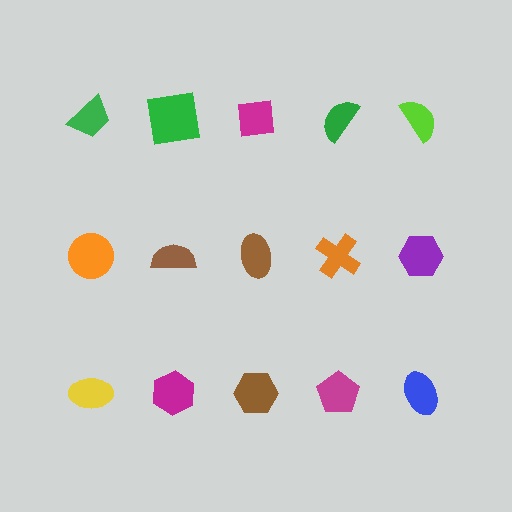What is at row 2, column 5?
A purple hexagon.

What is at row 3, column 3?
A brown hexagon.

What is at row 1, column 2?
A green square.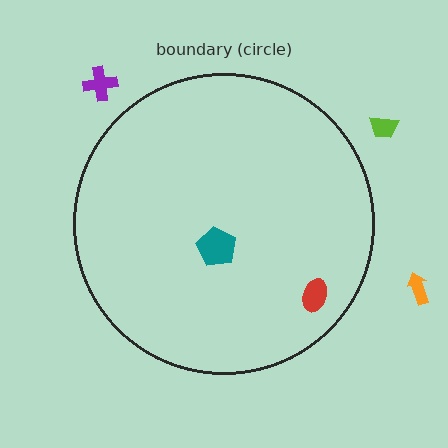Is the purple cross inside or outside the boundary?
Outside.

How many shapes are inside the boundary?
2 inside, 3 outside.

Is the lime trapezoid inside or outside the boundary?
Outside.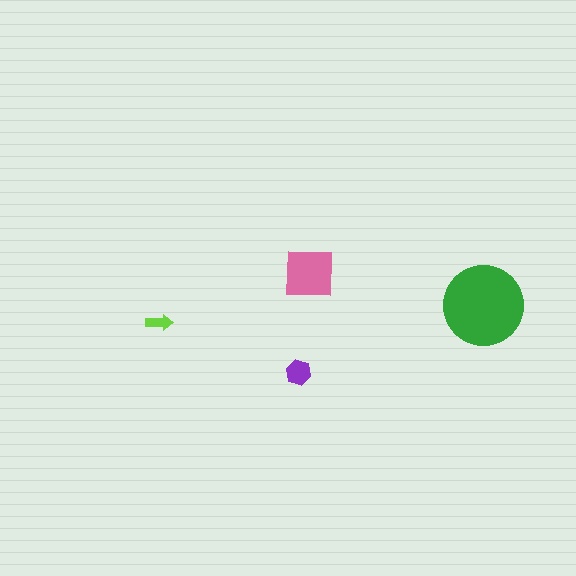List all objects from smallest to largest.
The lime arrow, the purple hexagon, the pink square, the green circle.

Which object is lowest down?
The purple hexagon is bottommost.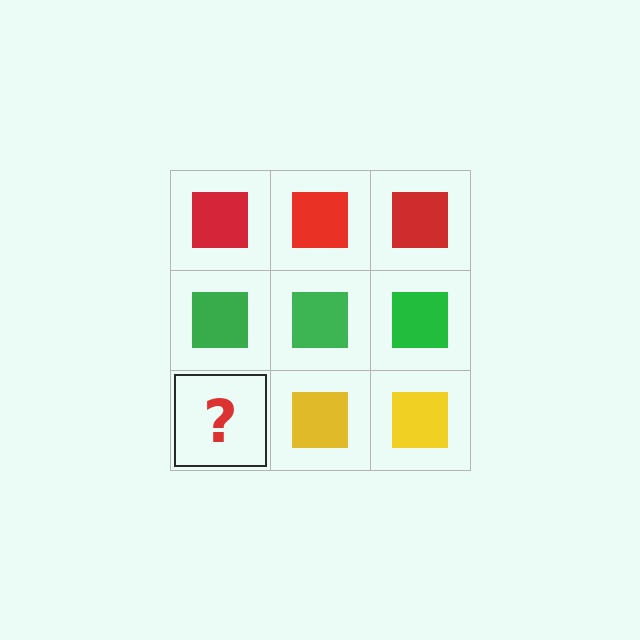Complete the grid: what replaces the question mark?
The question mark should be replaced with a yellow square.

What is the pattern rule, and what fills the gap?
The rule is that each row has a consistent color. The gap should be filled with a yellow square.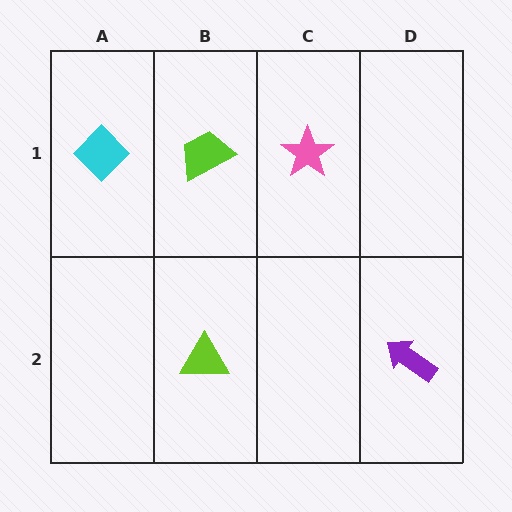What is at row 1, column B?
A lime trapezoid.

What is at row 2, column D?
A purple arrow.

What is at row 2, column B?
A lime triangle.